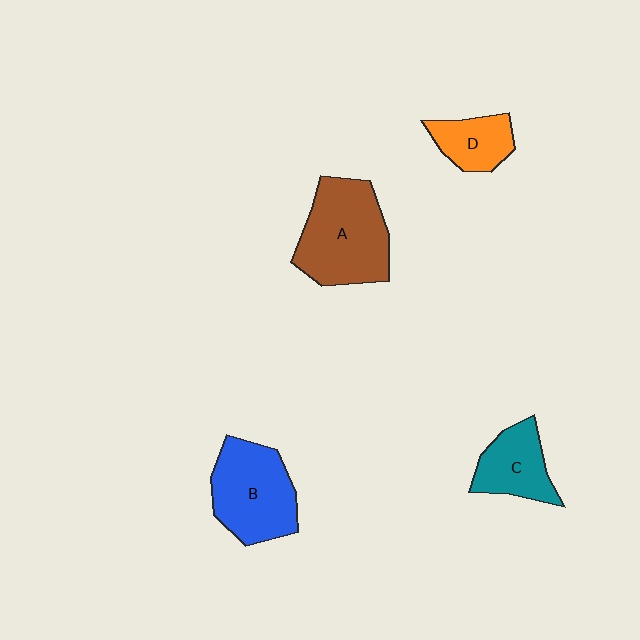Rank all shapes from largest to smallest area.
From largest to smallest: A (brown), B (blue), C (teal), D (orange).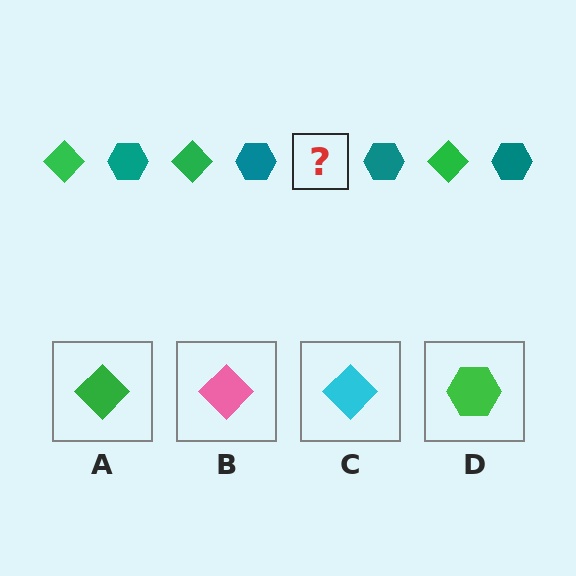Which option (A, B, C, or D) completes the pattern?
A.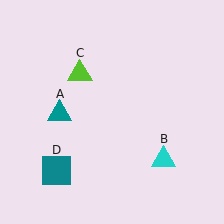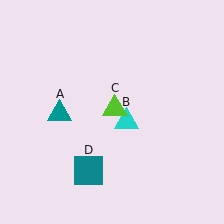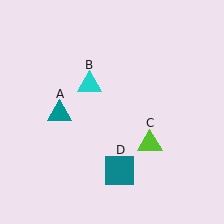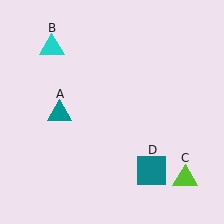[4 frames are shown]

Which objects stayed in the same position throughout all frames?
Teal triangle (object A) remained stationary.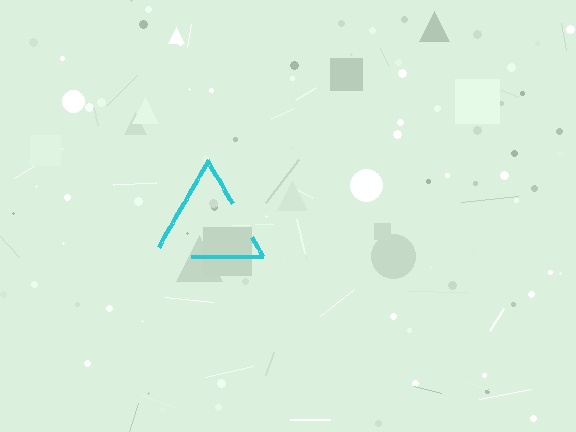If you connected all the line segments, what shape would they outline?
They would outline a triangle.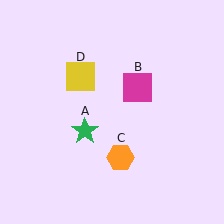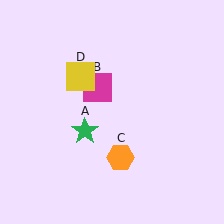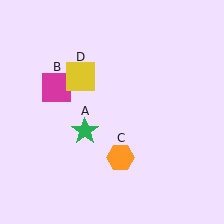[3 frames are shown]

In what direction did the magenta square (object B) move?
The magenta square (object B) moved left.